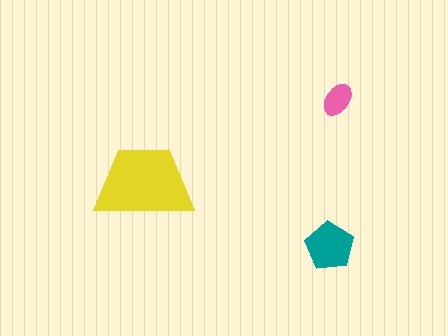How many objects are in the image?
There are 3 objects in the image.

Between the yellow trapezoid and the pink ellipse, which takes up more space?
The yellow trapezoid.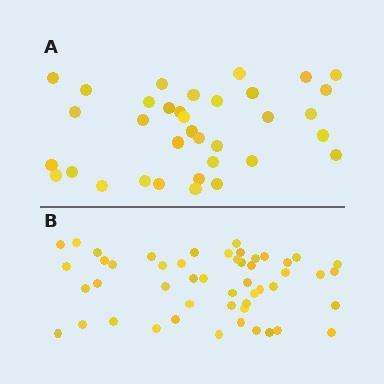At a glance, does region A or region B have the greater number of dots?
Region B (the bottom region) has more dots.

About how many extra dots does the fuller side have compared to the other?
Region B has approximately 15 more dots than region A.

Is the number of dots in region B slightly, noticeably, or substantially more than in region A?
Region B has noticeably more, but not dramatically so. The ratio is roughly 1.4 to 1.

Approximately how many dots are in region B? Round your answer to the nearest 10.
About 50 dots.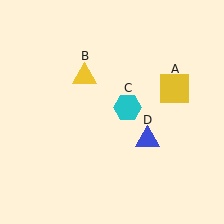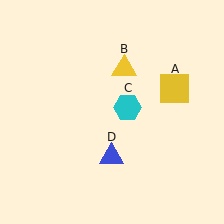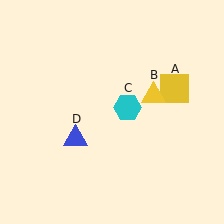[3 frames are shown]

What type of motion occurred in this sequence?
The yellow triangle (object B), blue triangle (object D) rotated clockwise around the center of the scene.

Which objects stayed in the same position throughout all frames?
Yellow square (object A) and cyan hexagon (object C) remained stationary.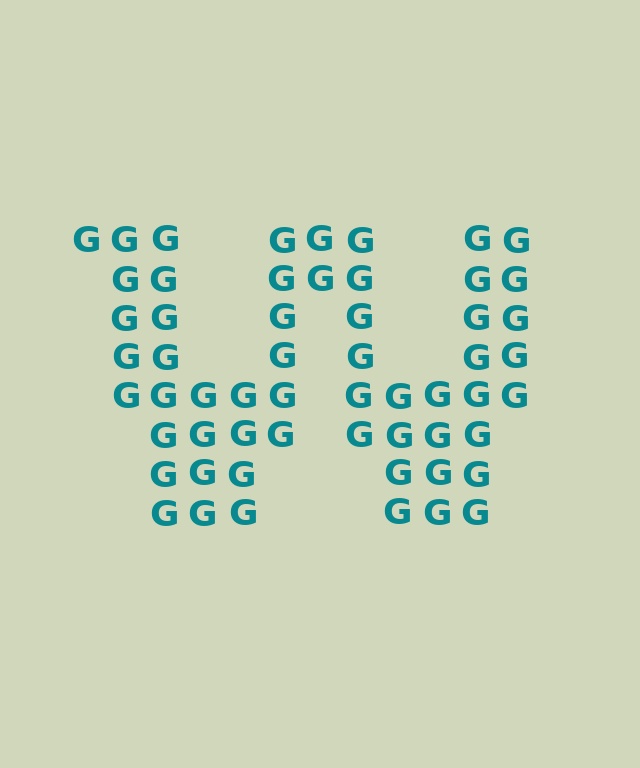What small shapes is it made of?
It is made of small letter G's.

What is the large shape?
The large shape is the letter W.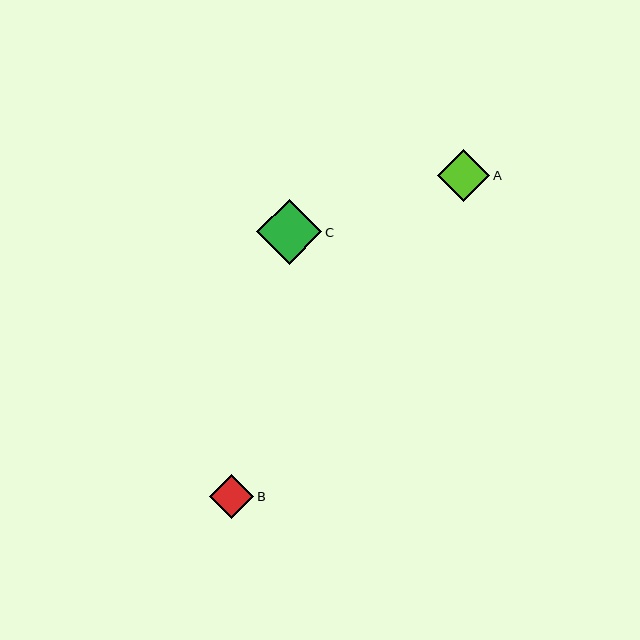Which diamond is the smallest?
Diamond B is the smallest with a size of approximately 44 pixels.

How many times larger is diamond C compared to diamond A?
Diamond C is approximately 1.2 times the size of diamond A.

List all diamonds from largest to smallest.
From largest to smallest: C, A, B.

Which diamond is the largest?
Diamond C is the largest with a size of approximately 65 pixels.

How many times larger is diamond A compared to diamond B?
Diamond A is approximately 1.2 times the size of diamond B.